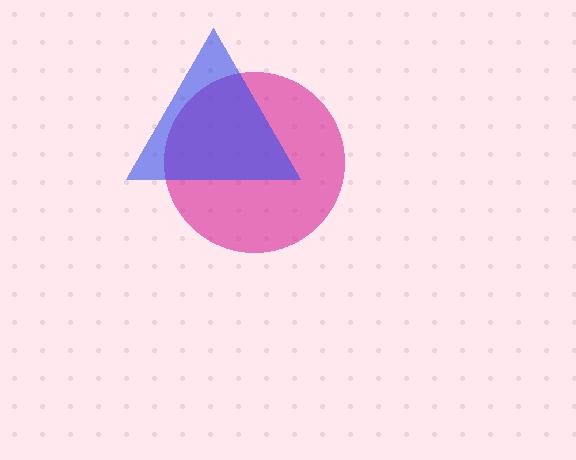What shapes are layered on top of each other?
The layered shapes are: a magenta circle, a blue triangle.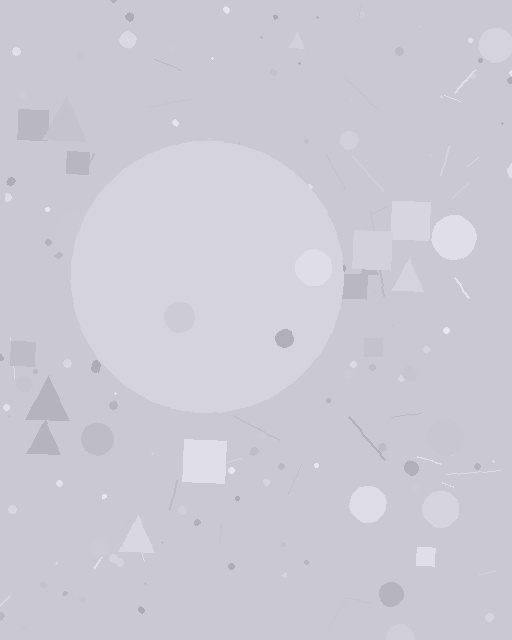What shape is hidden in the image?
A circle is hidden in the image.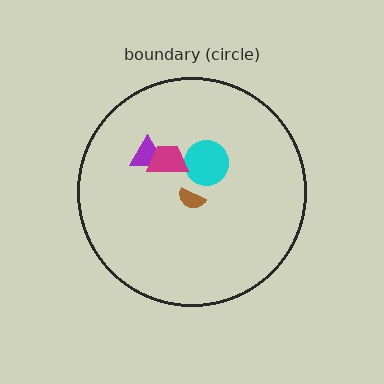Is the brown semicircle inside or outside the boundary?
Inside.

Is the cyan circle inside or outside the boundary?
Inside.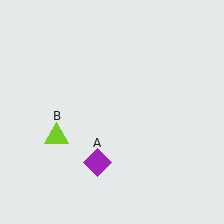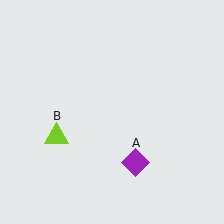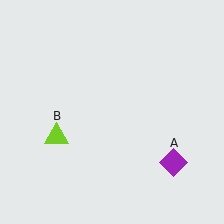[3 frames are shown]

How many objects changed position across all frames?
1 object changed position: purple diamond (object A).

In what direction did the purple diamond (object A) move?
The purple diamond (object A) moved right.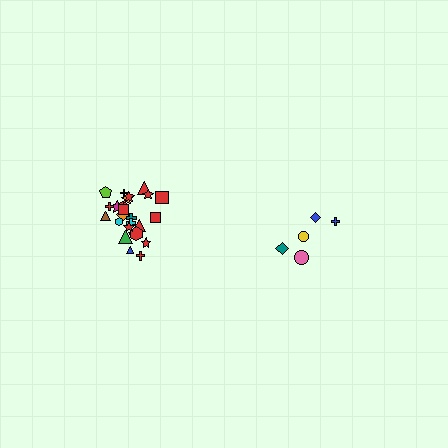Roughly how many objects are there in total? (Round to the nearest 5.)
Roughly 30 objects in total.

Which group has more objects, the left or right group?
The left group.